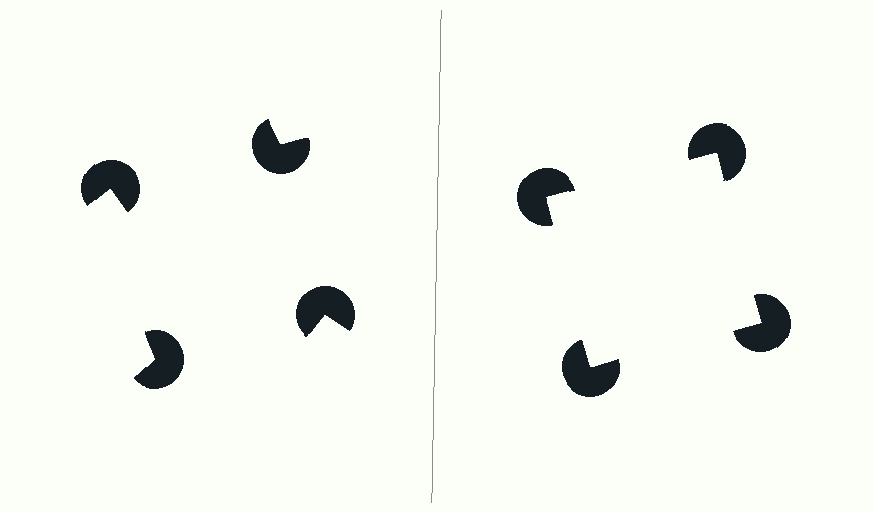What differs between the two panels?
The pac-man discs are positioned identically on both sides; only the wedge orientations differ. On the right they align to a square; on the left they are misaligned.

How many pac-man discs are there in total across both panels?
8 — 4 on each side.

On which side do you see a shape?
An illusory square appears on the right side. On the left side the wedge cuts are rotated, so no coherent shape forms.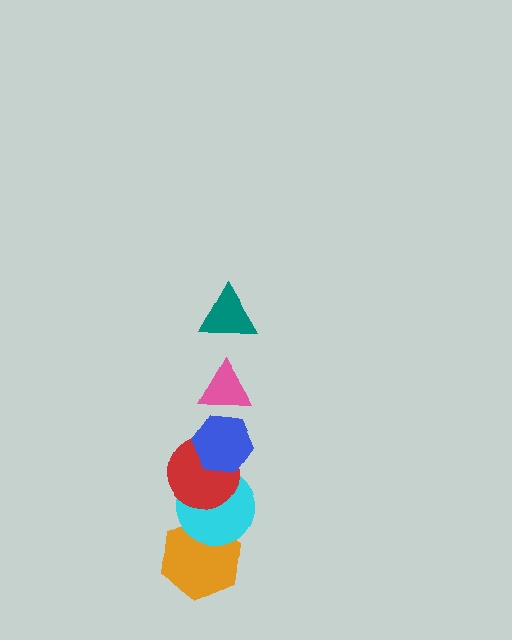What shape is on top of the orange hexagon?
The cyan circle is on top of the orange hexagon.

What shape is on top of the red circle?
The blue hexagon is on top of the red circle.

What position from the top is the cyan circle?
The cyan circle is 5th from the top.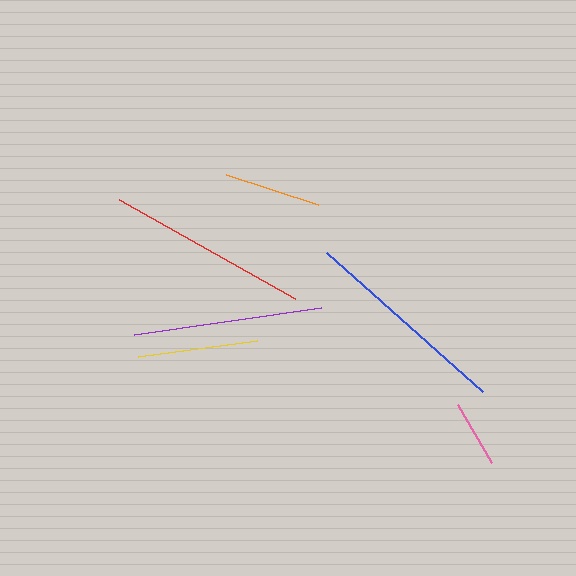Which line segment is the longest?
The blue line is the longest at approximately 209 pixels.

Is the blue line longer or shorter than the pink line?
The blue line is longer than the pink line.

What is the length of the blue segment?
The blue segment is approximately 209 pixels long.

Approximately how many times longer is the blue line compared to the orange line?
The blue line is approximately 2.2 times the length of the orange line.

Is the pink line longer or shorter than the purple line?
The purple line is longer than the pink line.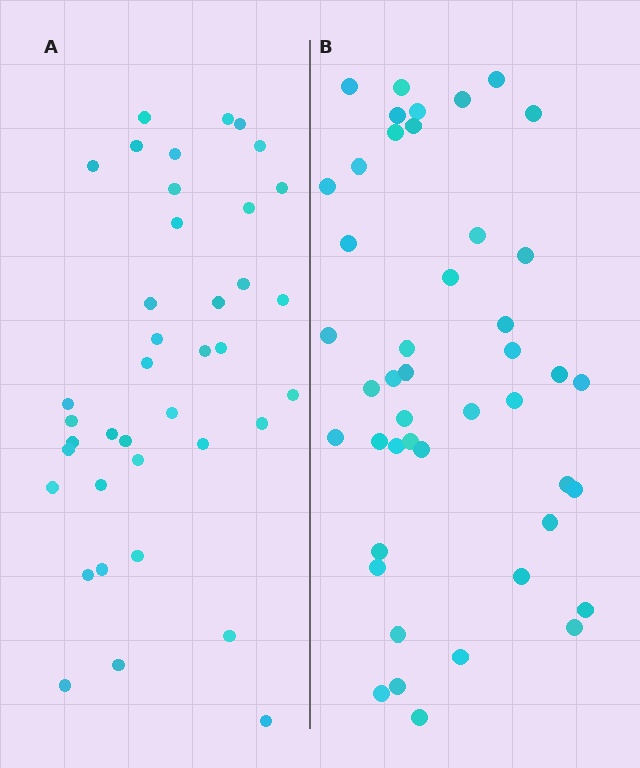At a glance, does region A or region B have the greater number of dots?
Region B (the right region) has more dots.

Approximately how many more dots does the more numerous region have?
Region B has about 6 more dots than region A.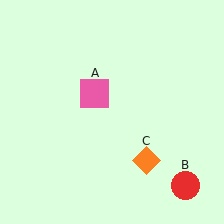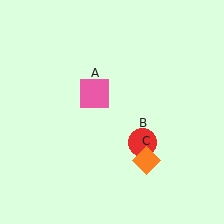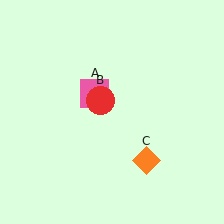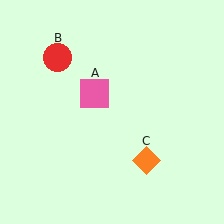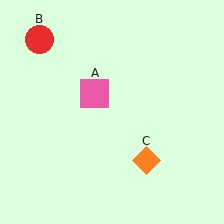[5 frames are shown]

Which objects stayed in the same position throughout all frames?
Pink square (object A) and orange diamond (object C) remained stationary.